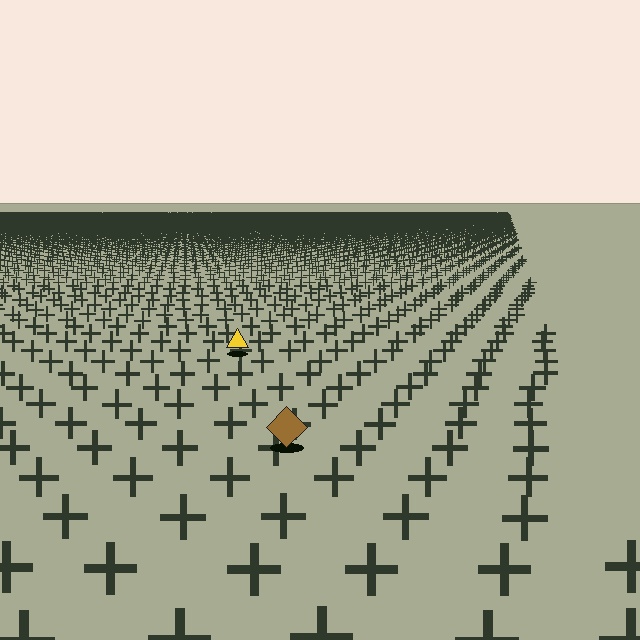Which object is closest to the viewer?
The brown diamond is closest. The texture marks near it are larger and more spread out.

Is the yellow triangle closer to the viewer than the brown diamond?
No. The brown diamond is closer — you can tell from the texture gradient: the ground texture is coarser near it.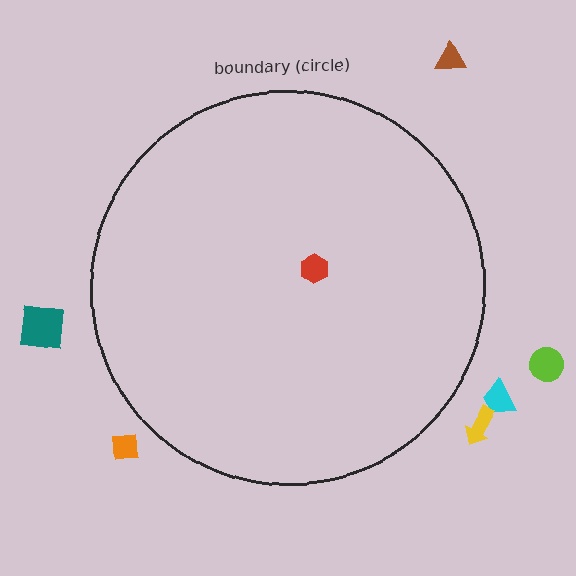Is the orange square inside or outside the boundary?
Outside.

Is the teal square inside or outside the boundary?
Outside.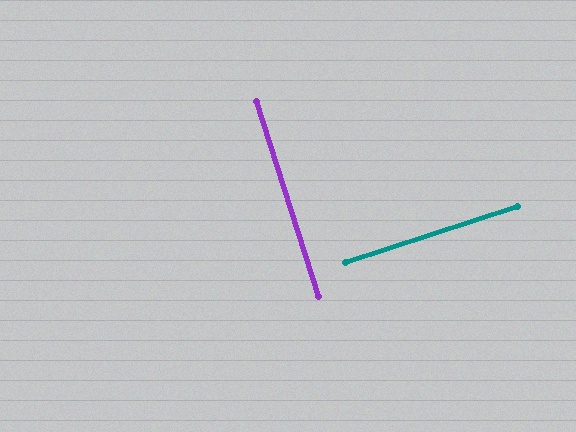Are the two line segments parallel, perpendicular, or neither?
Perpendicular — they meet at approximately 89°.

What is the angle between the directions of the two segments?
Approximately 89 degrees.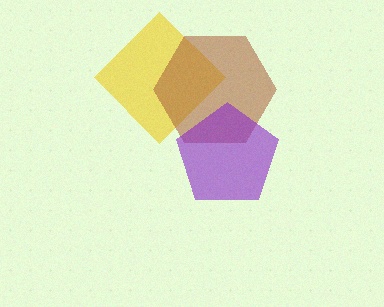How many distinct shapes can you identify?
There are 3 distinct shapes: a yellow diamond, a brown hexagon, a purple pentagon.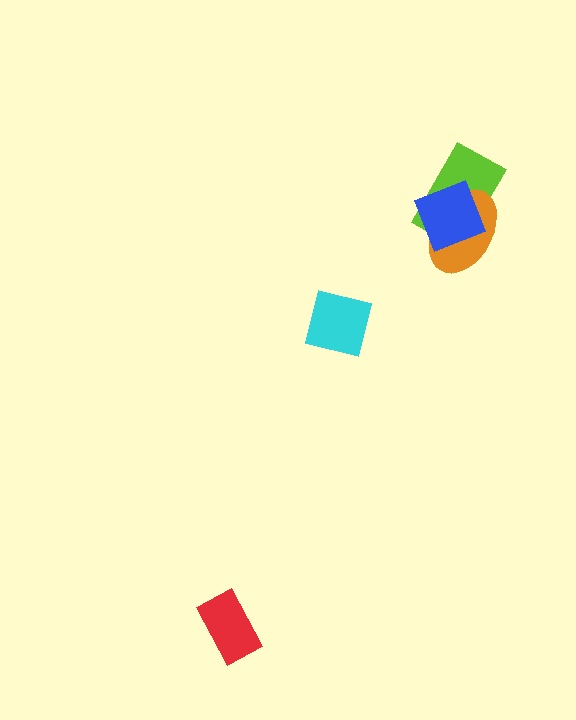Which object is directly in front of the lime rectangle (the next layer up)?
The orange ellipse is directly in front of the lime rectangle.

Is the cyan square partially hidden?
No, no other shape covers it.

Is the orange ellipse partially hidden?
Yes, it is partially covered by another shape.